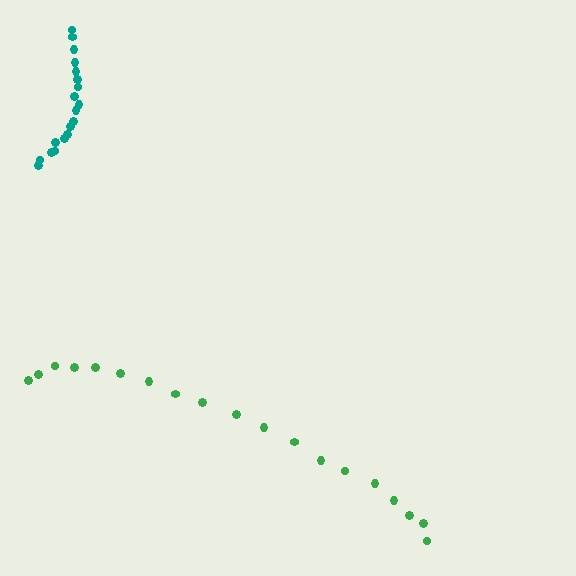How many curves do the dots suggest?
There are 2 distinct paths.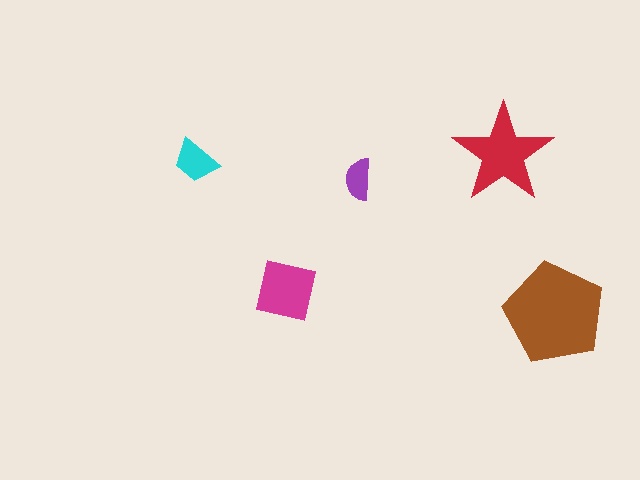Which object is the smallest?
The purple semicircle.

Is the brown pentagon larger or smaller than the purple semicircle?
Larger.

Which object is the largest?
The brown pentagon.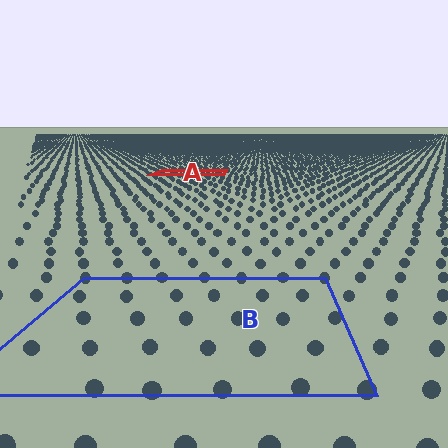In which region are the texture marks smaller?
The texture marks are smaller in region A, because it is farther away.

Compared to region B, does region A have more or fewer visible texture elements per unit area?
Region A has more texture elements per unit area — they are packed more densely because it is farther away.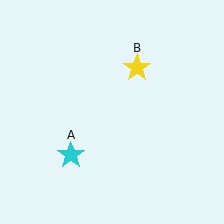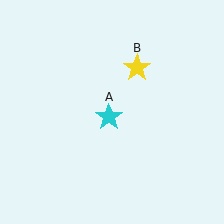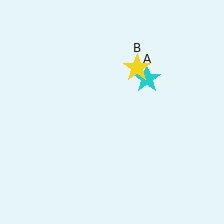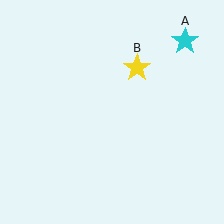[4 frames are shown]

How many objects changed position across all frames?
1 object changed position: cyan star (object A).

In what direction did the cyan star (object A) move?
The cyan star (object A) moved up and to the right.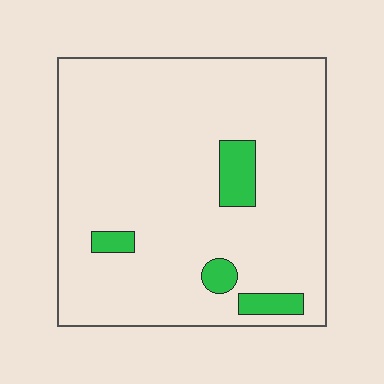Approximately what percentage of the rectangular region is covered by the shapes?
Approximately 10%.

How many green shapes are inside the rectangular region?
4.